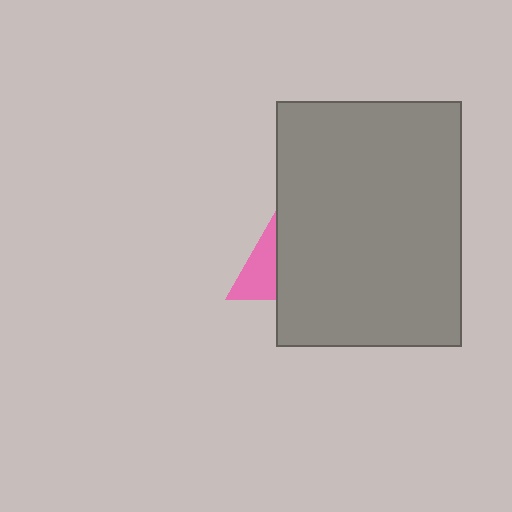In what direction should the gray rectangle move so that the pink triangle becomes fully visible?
The gray rectangle should move right. That is the shortest direction to clear the overlap and leave the pink triangle fully visible.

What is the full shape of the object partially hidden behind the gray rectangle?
The partially hidden object is a pink triangle.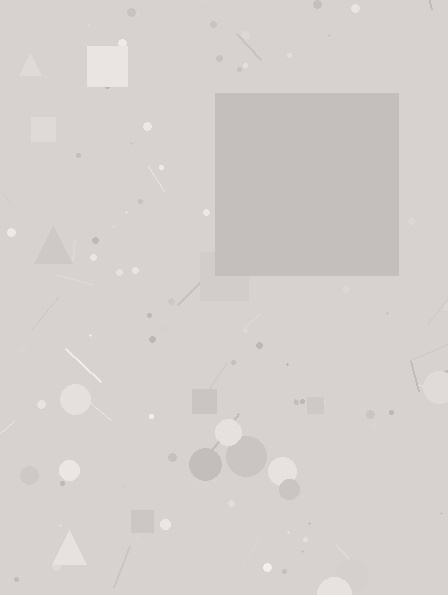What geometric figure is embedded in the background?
A square is embedded in the background.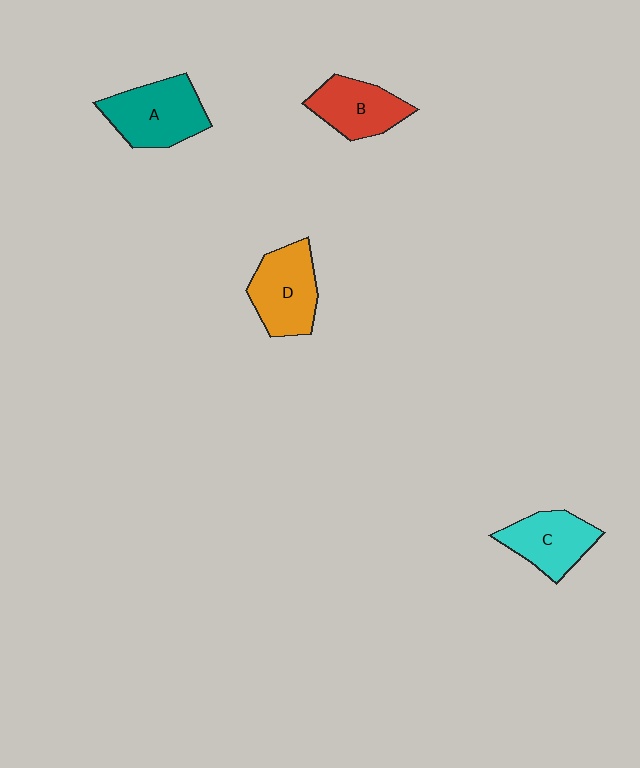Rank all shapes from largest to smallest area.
From largest to smallest: A (teal), D (orange), C (cyan), B (red).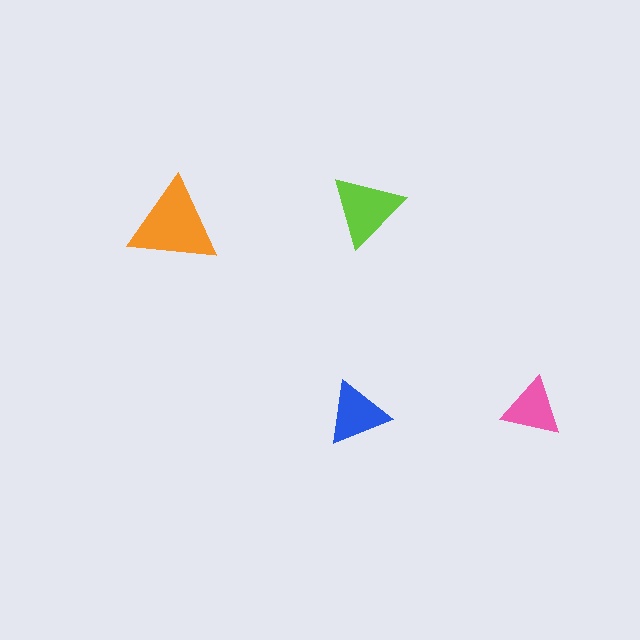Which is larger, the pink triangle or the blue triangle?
The blue one.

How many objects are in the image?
There are 4 objects in the image.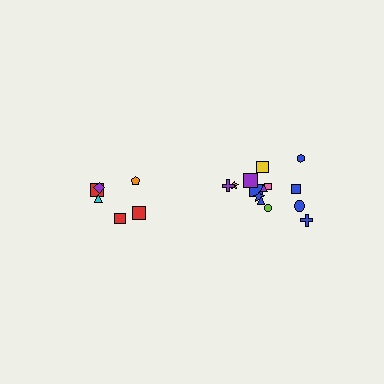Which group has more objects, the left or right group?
The right group.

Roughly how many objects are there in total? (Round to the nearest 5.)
Roughly 20 objects in total.